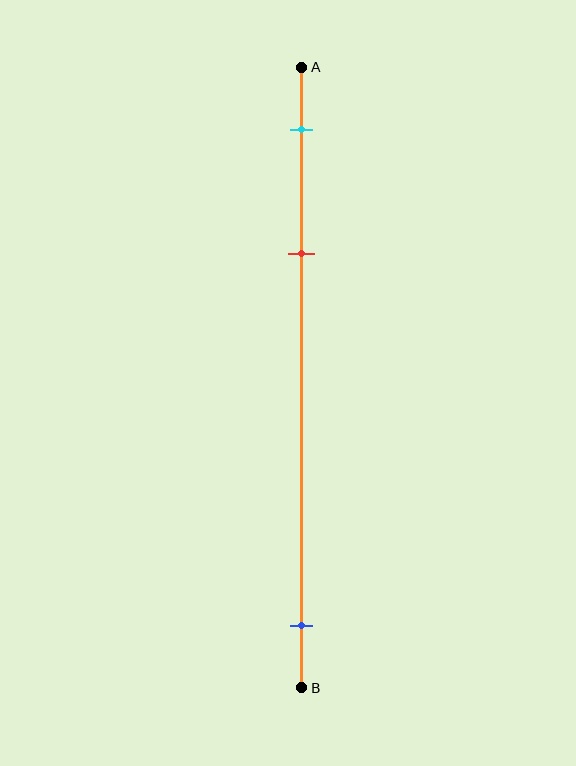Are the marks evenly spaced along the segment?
No, the marks are not evenly spaced.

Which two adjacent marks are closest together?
The cyan and red marks are the closest adjacent pair.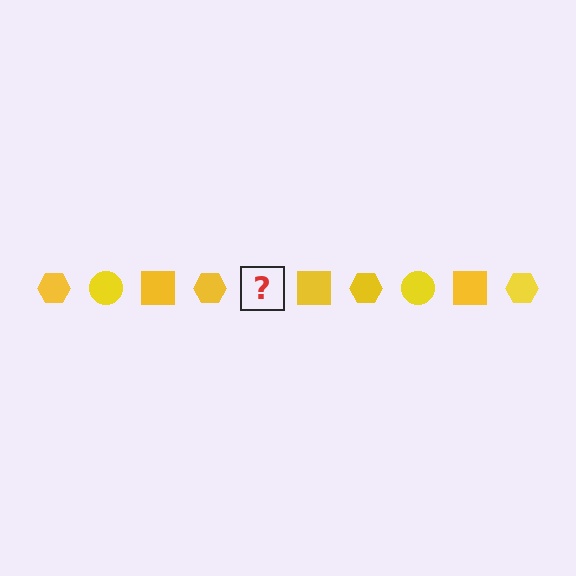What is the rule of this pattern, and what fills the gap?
The rule is that the pattern cycles through hexagon, circle, square shapes in yellow. The gap should be filled with a yellow circle.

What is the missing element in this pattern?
The missing element is a yellow circle.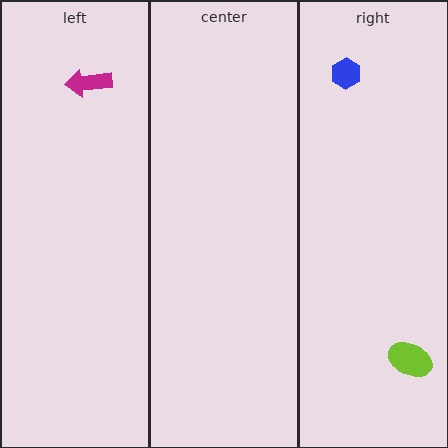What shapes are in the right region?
The lime ellipse, the blue hexagon.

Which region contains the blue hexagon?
The right region.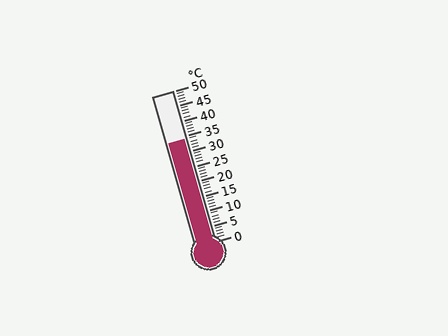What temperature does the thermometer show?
The thermometer shows approximately 34°C.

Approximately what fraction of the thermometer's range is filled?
The thermometer is filled to approximately 70% of its range.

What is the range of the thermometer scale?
The thermometer scale ranges from 0°C to 50°C.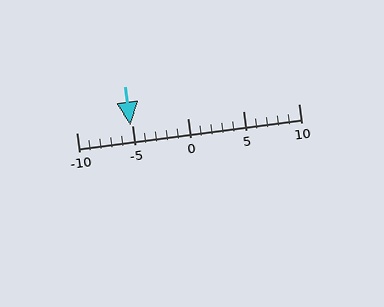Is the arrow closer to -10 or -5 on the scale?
The arrow is closer to -5.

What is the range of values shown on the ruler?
The ruler shows values from -10 to 10.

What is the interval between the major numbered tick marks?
The major tick marks are spaced 5 units apart.